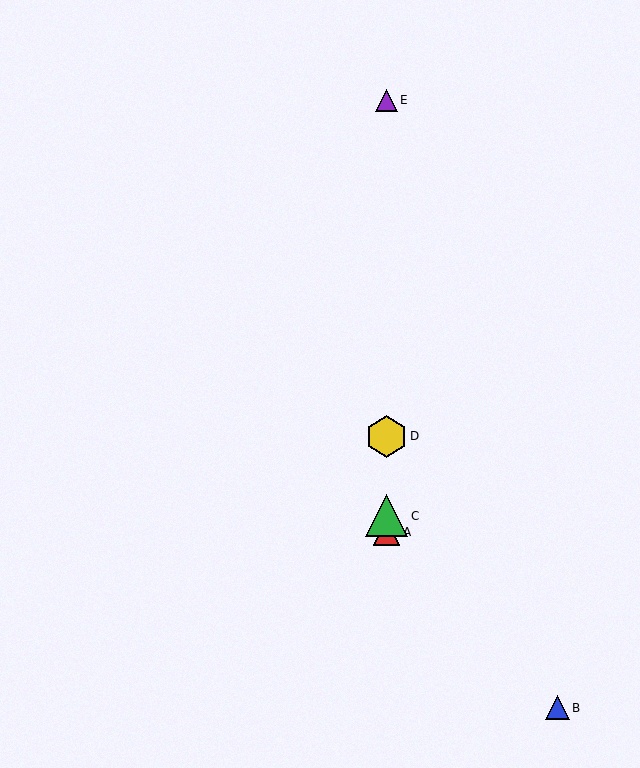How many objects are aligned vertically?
4 objects (A, C, D, E) are aligned vertically.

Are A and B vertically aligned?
No, A is at x≈387 and B is at x≈557.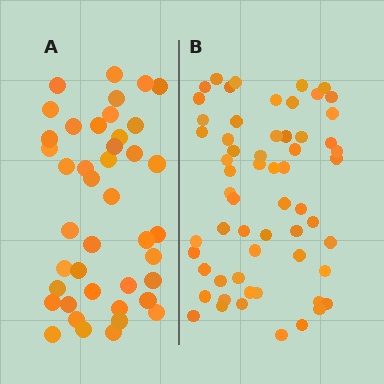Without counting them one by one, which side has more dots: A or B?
Region B (the right region) has more dots.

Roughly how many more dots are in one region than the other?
Region B has approximately 20 more dots than region A.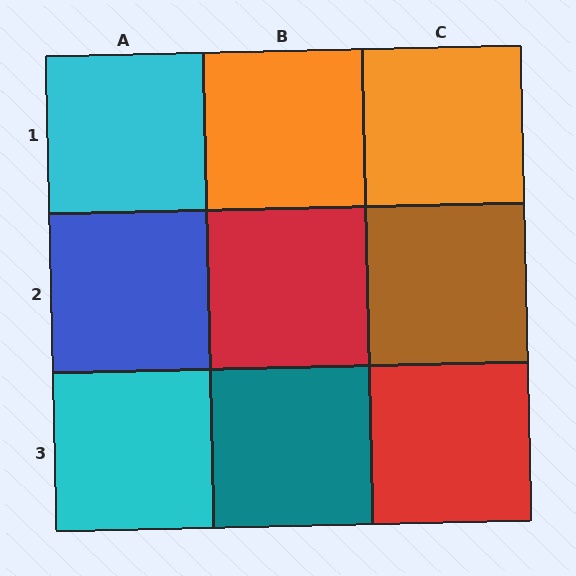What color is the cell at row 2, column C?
Brown.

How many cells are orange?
2 cells are orange.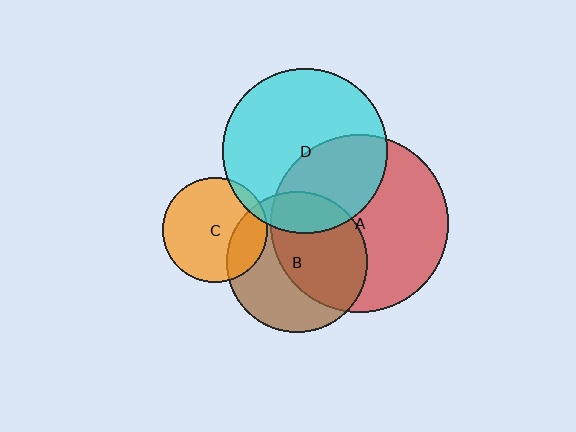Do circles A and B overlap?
Yes.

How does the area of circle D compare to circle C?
Approximately 2.5 times.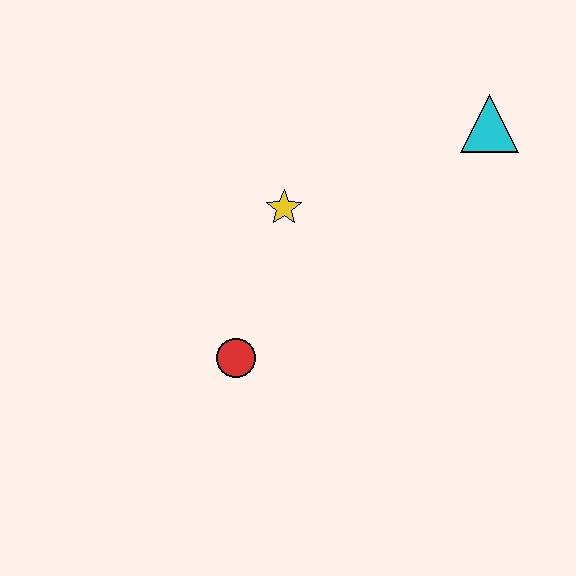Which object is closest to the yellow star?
The red circle is closest to the yellow star.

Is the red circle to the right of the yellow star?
No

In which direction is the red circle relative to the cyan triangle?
The red circle is to the left of the cyan triangle.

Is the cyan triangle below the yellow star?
No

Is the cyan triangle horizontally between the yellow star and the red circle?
No